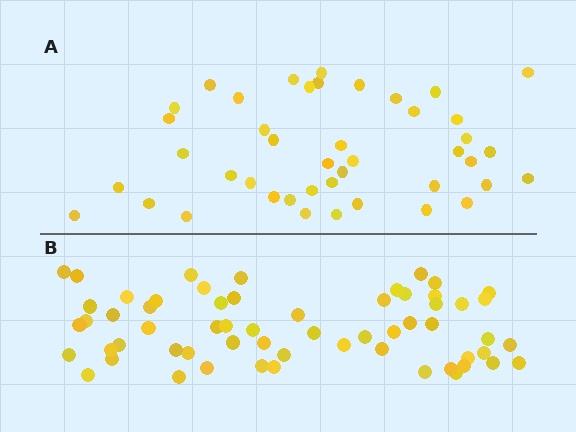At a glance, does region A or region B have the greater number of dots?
Region B (the bottom region) has more dots.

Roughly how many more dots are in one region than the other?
Region B has approximately 15 more dots than region A.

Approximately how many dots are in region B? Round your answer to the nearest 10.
About 60 dots.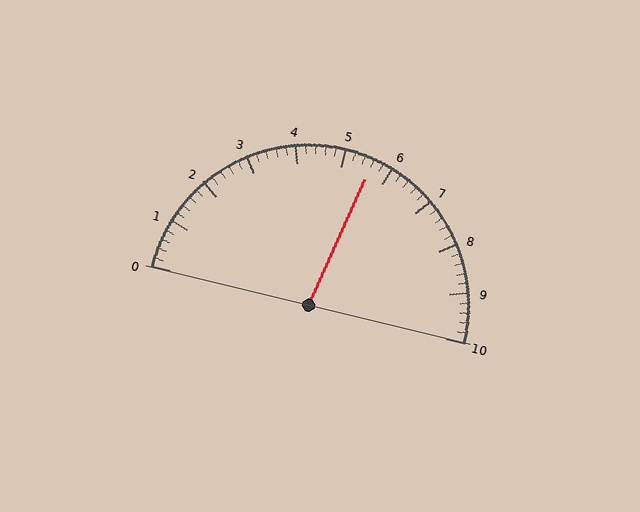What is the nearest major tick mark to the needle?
The nearest major tick mark is 6.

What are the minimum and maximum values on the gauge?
The gauge ranges from 0 to 10.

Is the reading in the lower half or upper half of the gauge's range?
The reading is in the upper half of the range (0 to 10).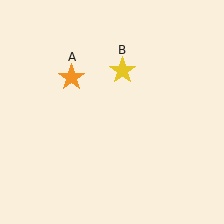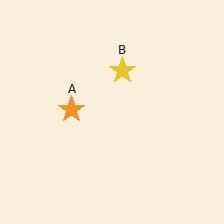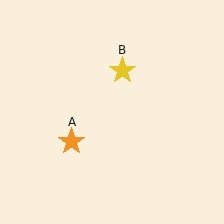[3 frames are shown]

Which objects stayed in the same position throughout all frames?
Yellow star (object B) remained stationary.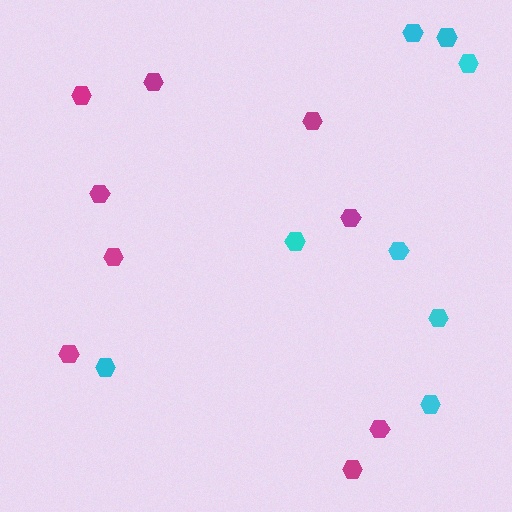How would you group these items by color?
There are 2 groups: one group of magenta hexagons (9) and one group of cyan hexagons (8).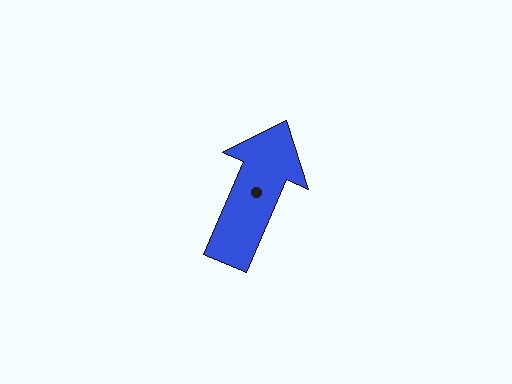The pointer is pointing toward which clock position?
Roughly 1 o'clock.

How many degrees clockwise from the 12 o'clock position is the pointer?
Approximately 23 degrees.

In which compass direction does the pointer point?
Northeast.